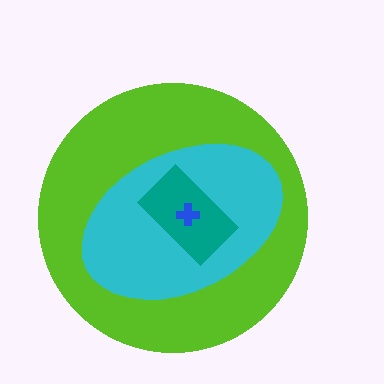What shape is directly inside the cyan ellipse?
The teal rectangle.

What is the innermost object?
The blue cross.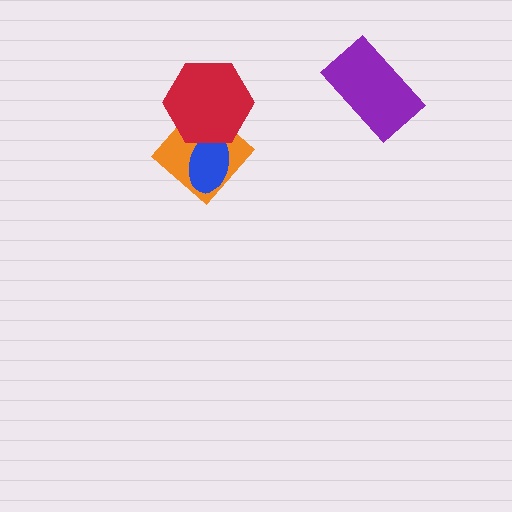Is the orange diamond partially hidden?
Yes, it is partially covered by another shape.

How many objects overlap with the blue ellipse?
2 objects overlap with the blue ellipse.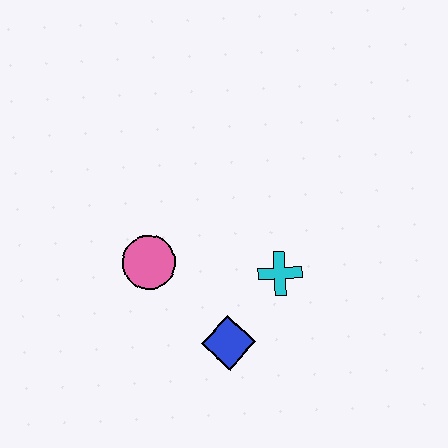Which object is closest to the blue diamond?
The cyan cross is closest to the blue diamond.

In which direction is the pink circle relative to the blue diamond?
The pink circle is above the blue diamond.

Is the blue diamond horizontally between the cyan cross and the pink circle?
Yes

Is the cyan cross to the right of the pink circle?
Yes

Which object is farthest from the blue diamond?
The pink circle is farthest from the blue diamond.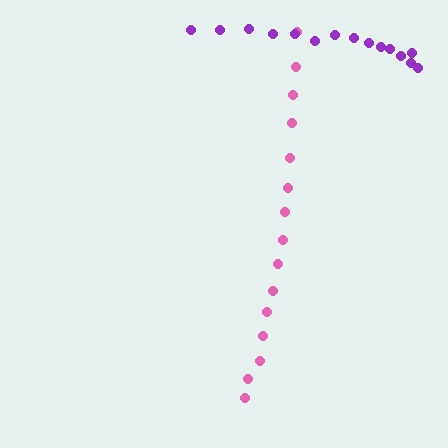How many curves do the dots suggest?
There are 2 distinct paths.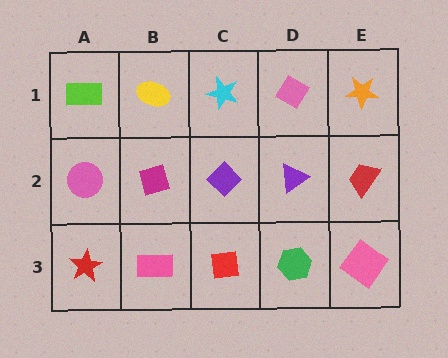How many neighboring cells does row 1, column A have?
2.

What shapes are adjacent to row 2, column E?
An orange star (row 1, column E), a pink diamond (row 3, column E), a purple triangle (row 2, column D).